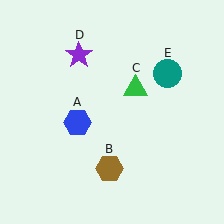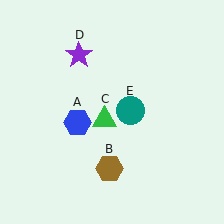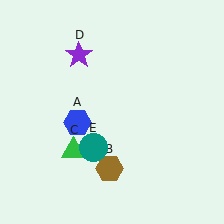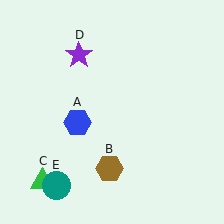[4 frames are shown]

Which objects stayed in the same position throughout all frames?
Blue hexagon (object A) and brown hexagon (object B) and purple star (object D) remained stationary.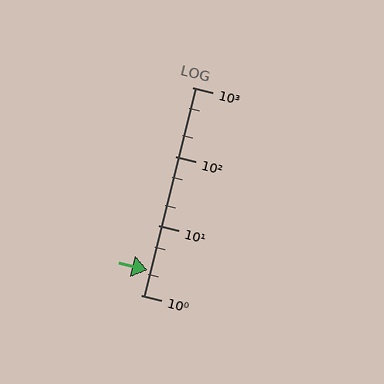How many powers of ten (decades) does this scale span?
The scale spans 3 decades, from 1 to 1000.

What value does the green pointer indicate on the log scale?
The pointer indicates approximately 2.3.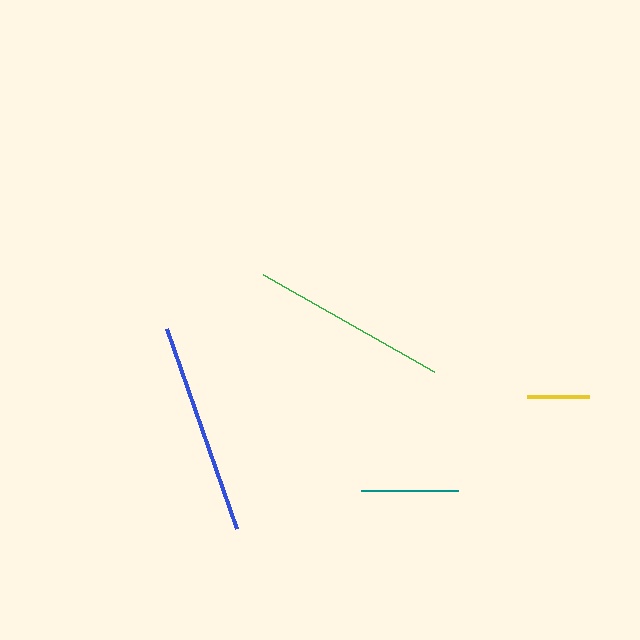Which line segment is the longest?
The blue line is the longest at approximately 212 pixels.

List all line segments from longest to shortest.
From longest to shortest: blue, green, teal, yellow.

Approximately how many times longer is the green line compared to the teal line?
The green line is approximately 2.0 times the length of the teal line.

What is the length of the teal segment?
The teal segment is approximately 97 pixels long.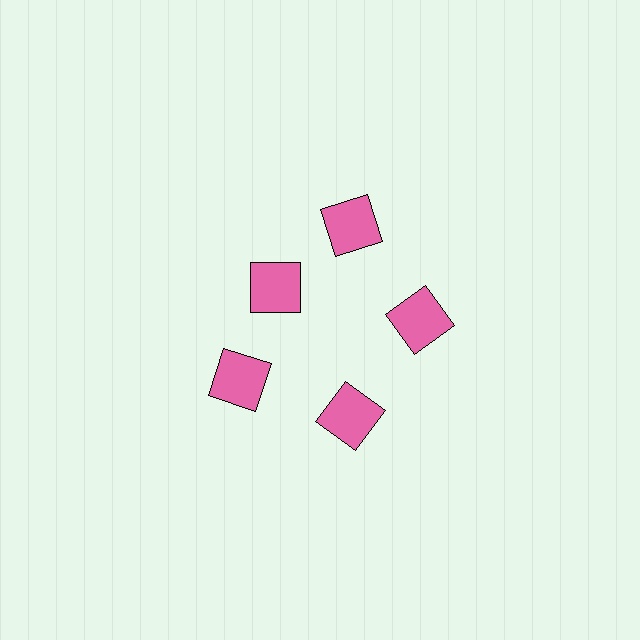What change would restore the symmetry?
The symmetry would be restored by moving it outward, back onto the ring so that all 5 squares sit at equal angles and equal distance from the center.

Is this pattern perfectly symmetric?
No. The 5 pink squares are arranged in a ring, but one element near the 10 o'clock position is pulled inward toward the center, breaking the 5-fold rotational symmetry.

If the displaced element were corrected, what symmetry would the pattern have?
It would have 5-fold rotational symmetry — the pattern would map onto itself every 72 degrees.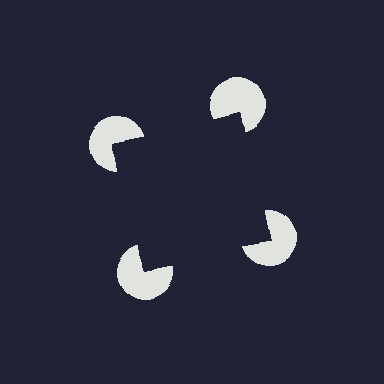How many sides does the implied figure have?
4 sides.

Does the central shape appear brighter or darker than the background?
It typically appears slightly darker than the background, even though no actual brightness change is drawn.